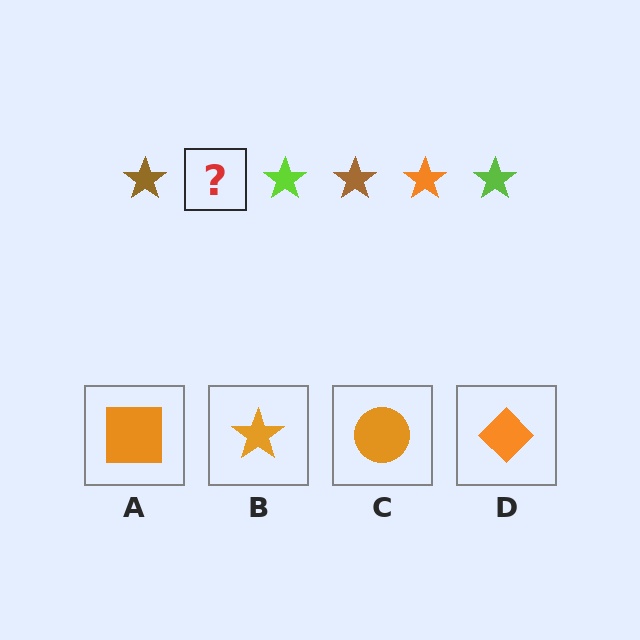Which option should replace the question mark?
Option B.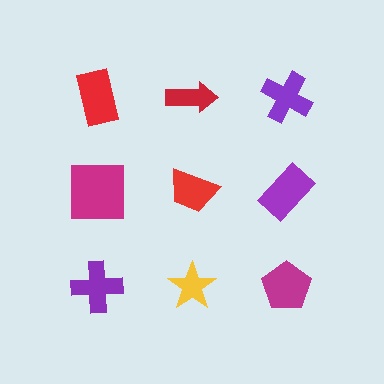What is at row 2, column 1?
A magenta square.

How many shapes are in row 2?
3 shapes.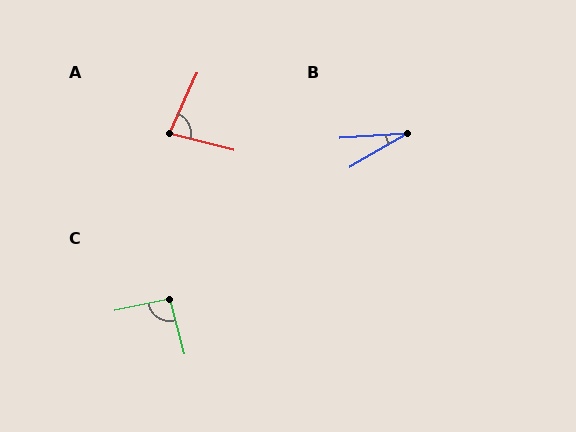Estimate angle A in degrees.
Approximately 80 degrees.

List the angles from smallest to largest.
B (27°), A (80°), C (93°).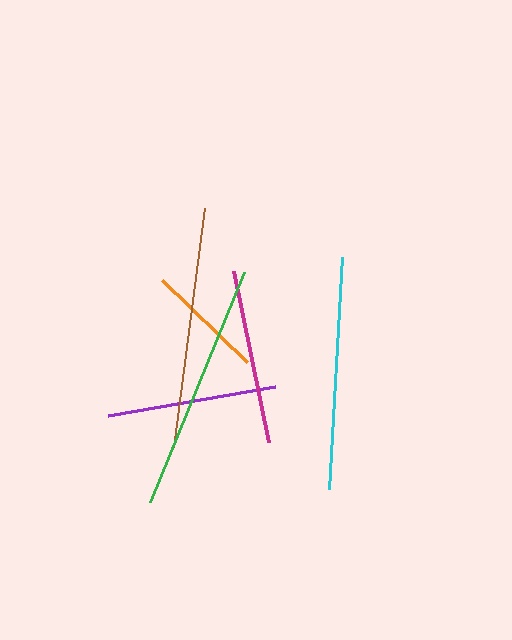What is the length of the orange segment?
The orange segment is approximately 118 pixels long.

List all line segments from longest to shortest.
From longest to shortest: green, brown, cyan, magenta, purple, orange.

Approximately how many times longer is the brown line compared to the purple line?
The brown line is approximately 1.4 times the length of the purple line.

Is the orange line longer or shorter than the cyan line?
The cyan line is longer than the orange line.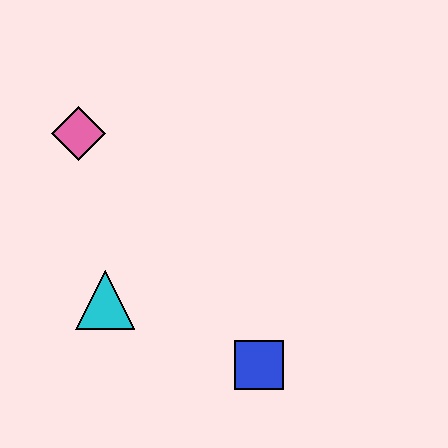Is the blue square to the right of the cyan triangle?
Yes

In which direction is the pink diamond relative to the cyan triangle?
The pink diamond is above the cyan triangle.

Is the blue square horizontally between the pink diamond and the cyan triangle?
No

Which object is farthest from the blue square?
The pink diamond is farthest from the blue square.